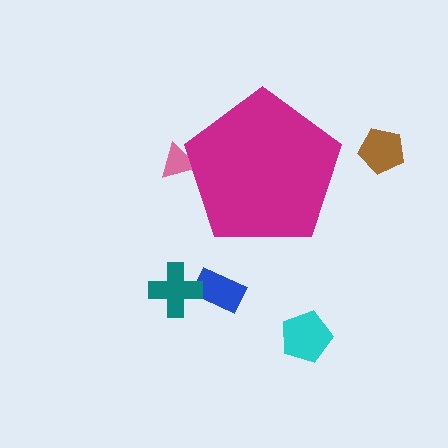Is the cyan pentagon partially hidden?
No, the cyan pentagon is fully visible.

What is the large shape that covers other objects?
A magenta pentagon.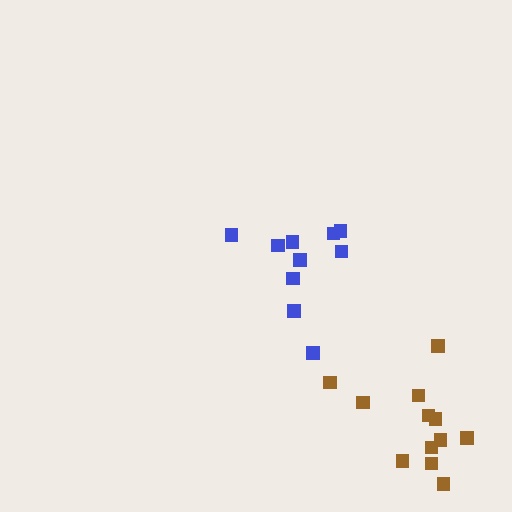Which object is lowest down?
The brown cluster is bottommost.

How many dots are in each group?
Group 1: 10 dots, Group 2: 12 dots (22 total).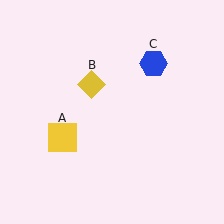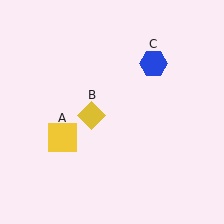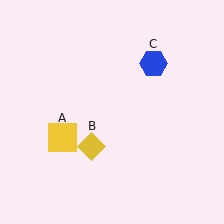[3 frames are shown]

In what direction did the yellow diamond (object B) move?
The yellow diamond (object B) moved down.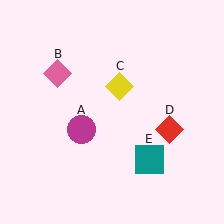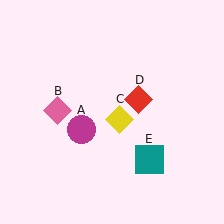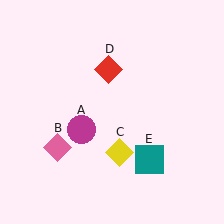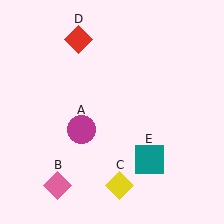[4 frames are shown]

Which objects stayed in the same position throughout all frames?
Magenta circle (object A) and teal square (object E) remained stationary.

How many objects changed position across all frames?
3 objects changed position: pink diamond (object B), yellow diamond (object C), red diamond (object D).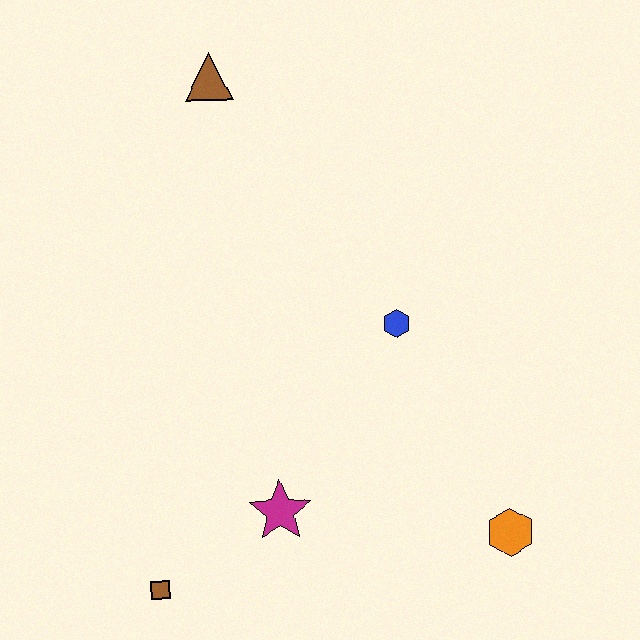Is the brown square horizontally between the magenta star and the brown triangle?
No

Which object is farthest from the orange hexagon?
The brown triangle is farthest from the orange hexagon.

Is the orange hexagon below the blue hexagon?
Yes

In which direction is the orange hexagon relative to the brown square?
The orange hexagon is to the right of the brown square.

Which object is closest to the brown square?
The magenta star is closest to the brown square.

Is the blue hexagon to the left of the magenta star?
No